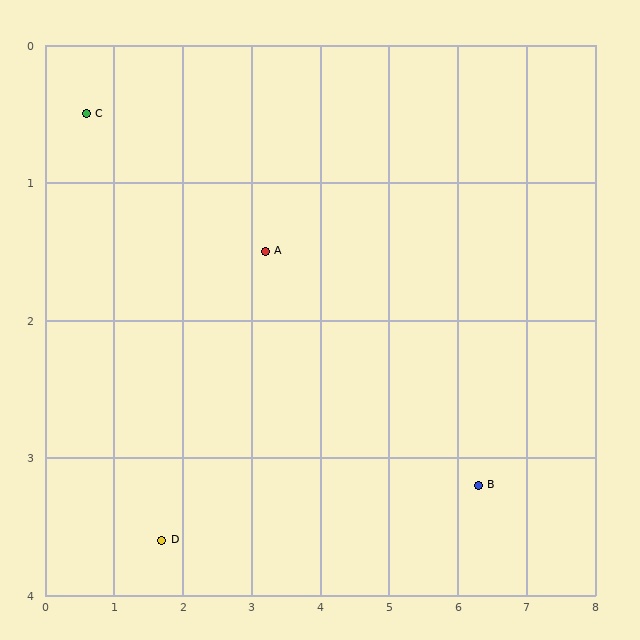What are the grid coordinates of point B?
Point B is at approximately (6.3, 3.2).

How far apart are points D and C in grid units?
Points D and C are about 3.3 grid units apart.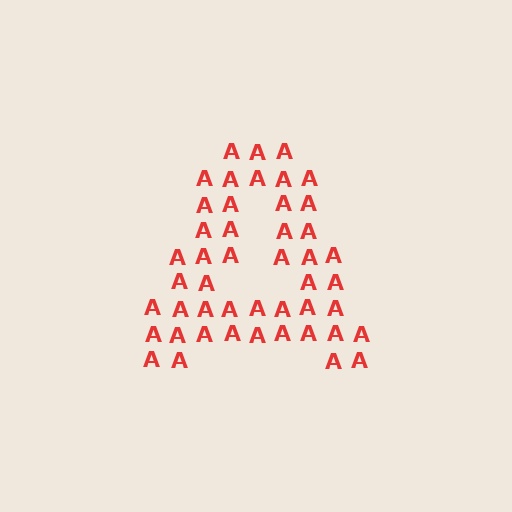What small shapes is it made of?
It is made of small letter A's.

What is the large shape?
The large shape is the letter A.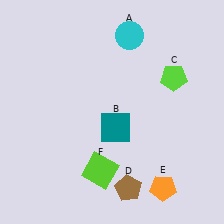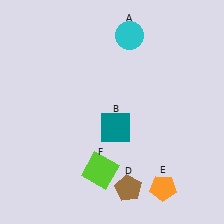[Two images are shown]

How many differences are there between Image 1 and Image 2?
There is 1 difference between the two images.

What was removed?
The lime pentagon (C) was removed in Image 2.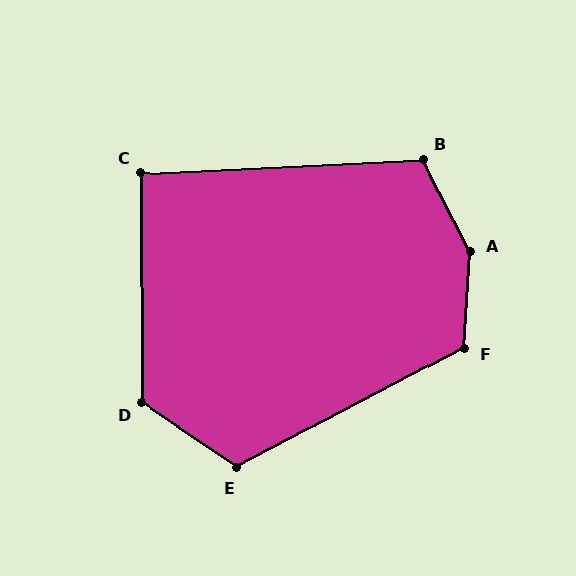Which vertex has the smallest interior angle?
C, at approximately 93 degrees.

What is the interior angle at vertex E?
Approximately 118 degrees (obtuse).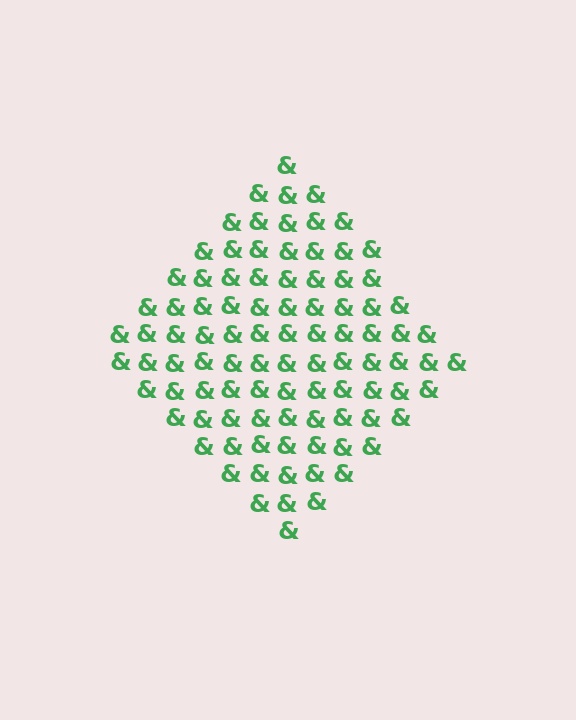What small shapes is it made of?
It is made of small ampersands.